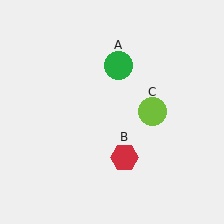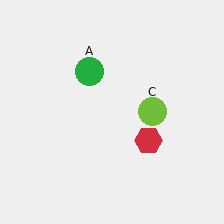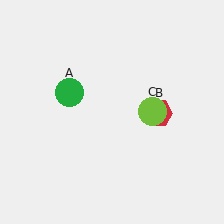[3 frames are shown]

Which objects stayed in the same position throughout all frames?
Lime circle (object C) remained stationary.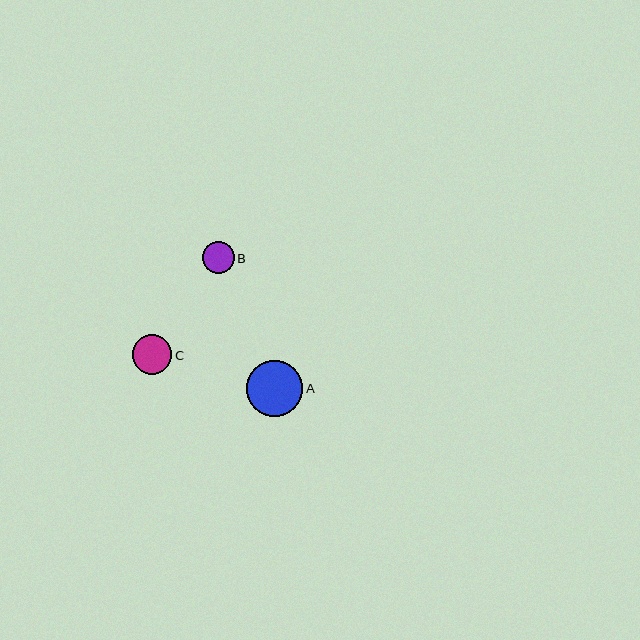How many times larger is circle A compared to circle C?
Circle A is approximately 1.4 times the size of circle C.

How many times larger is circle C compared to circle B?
Circle C is approximately 1.2 times the size of circle B.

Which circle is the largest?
Circle A is the largest with a size of approximately 56 pixels.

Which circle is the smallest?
Circle B is the smallest with a size of approximately 32 pixels.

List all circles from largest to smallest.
From largest to smallest: A, C, B.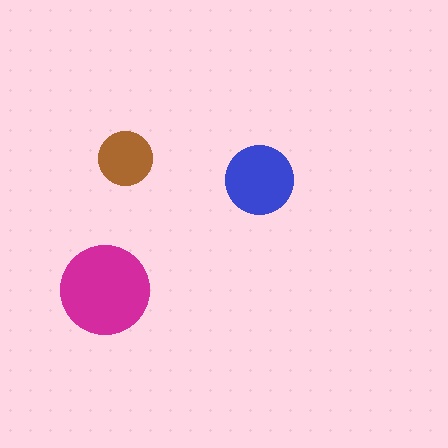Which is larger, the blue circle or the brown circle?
The blue one.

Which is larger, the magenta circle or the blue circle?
The magenta one.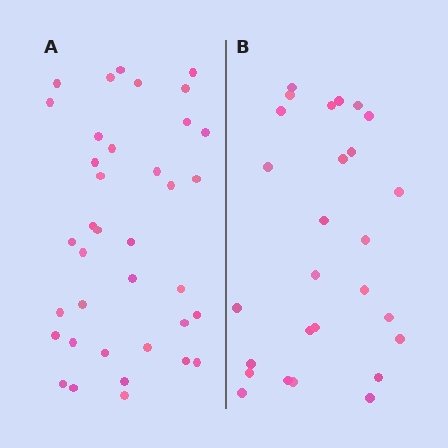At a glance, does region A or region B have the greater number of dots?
Region A (the left region) has more dots.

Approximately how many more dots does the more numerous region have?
Region A has roughly 10 or so more dots than region B.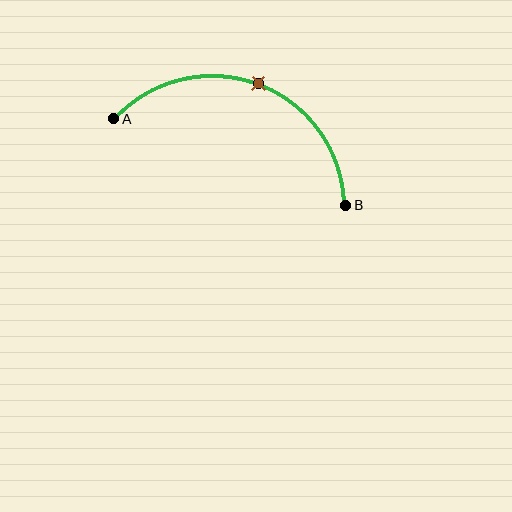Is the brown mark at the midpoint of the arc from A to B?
Yes. The brown mark lies on the arc at equal arc-length from both A and B — it is the arc midpoint.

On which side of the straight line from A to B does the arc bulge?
The arc bulges above the straight line connecting A and B.